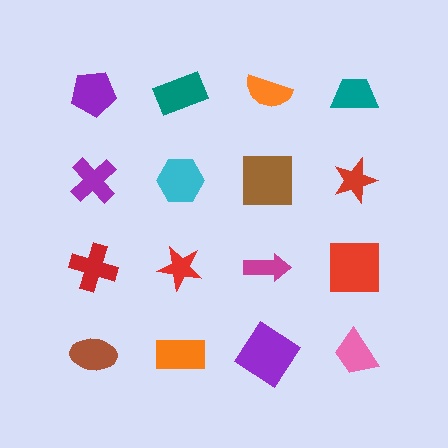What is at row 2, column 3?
A brown square.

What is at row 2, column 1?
A purple cross.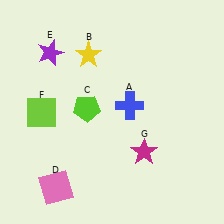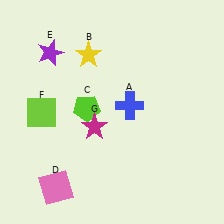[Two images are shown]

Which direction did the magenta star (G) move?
The magenta star (G) moved left.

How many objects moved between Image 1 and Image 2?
1 object moved between the two images.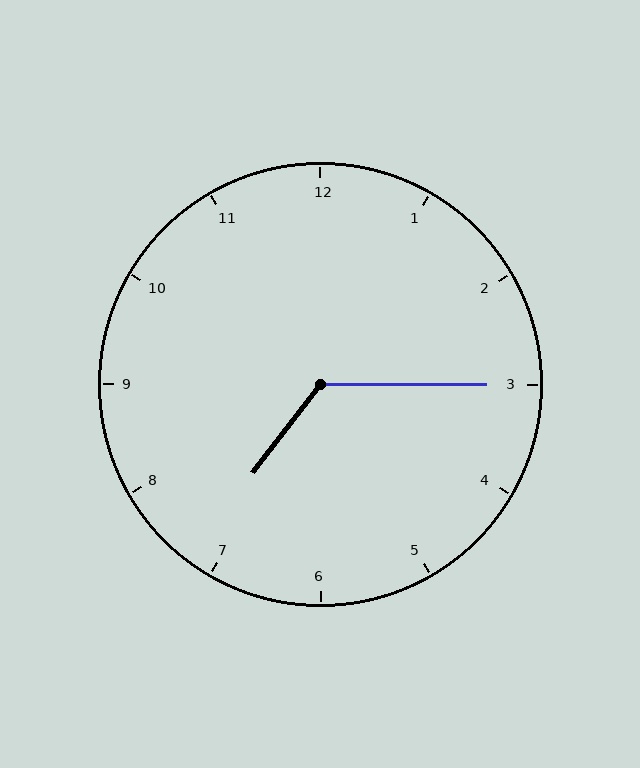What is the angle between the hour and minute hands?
Approximately 128 degrees.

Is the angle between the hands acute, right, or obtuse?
It is obtuse.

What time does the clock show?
7:15.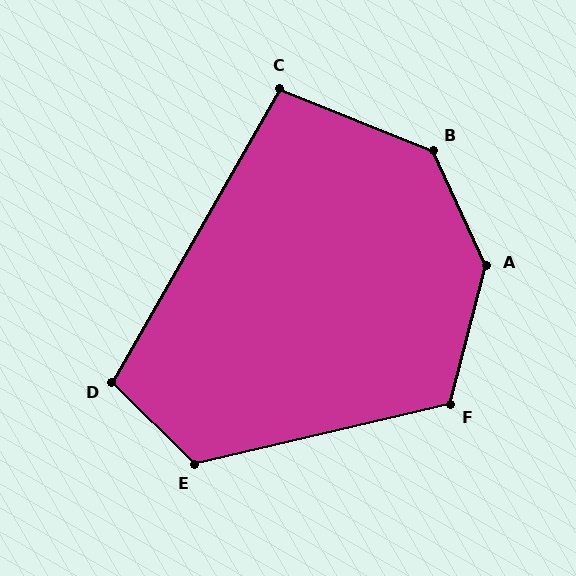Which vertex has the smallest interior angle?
C, at approximately 98 degrees.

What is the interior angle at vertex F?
Approximately 118 degrees (obtuse).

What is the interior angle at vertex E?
Approximately 122 degrees (obtuse).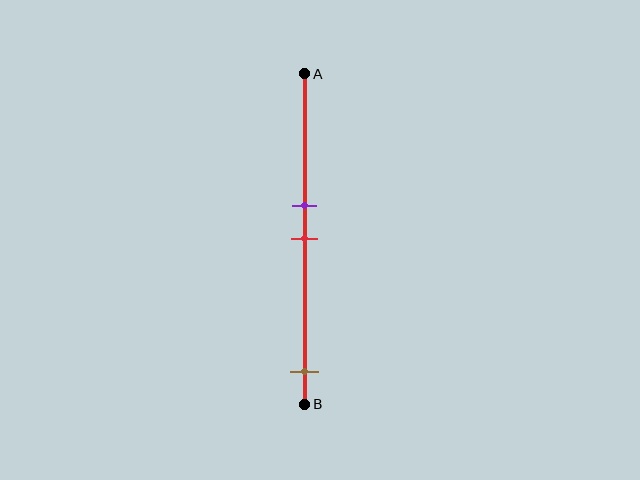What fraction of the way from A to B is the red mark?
The red mark is approximately 50% (0.5) of the way from A to B.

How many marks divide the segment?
There are 3 marks dividing the segment.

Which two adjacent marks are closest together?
The purple and red marks are the closest adjacent pair.